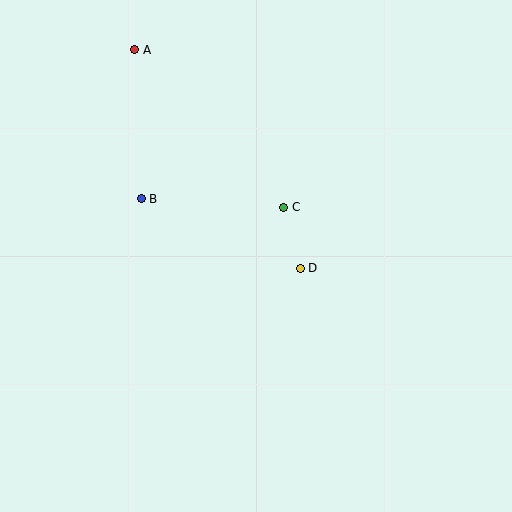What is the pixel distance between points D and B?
The distance between D and B is 174 pixels.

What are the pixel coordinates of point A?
Point A is at (135, 50).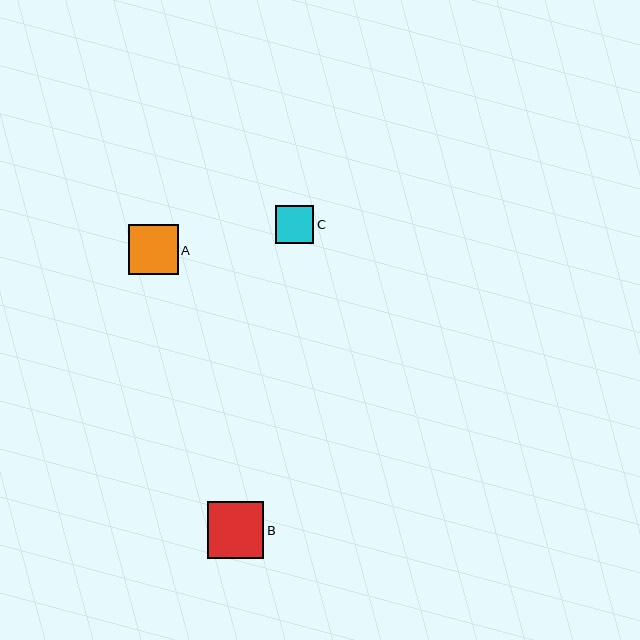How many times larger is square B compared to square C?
Square B is approximately 1.5 times the size of square C.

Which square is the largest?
Square B is the largest with a size of approximately 56 pixels.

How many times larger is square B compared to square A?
Square B is approximately 1.1 times the size of square A.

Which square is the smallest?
Square C is the smallest with a size of approximately 38 pixels.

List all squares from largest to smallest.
From largest to smallest: B, A, C.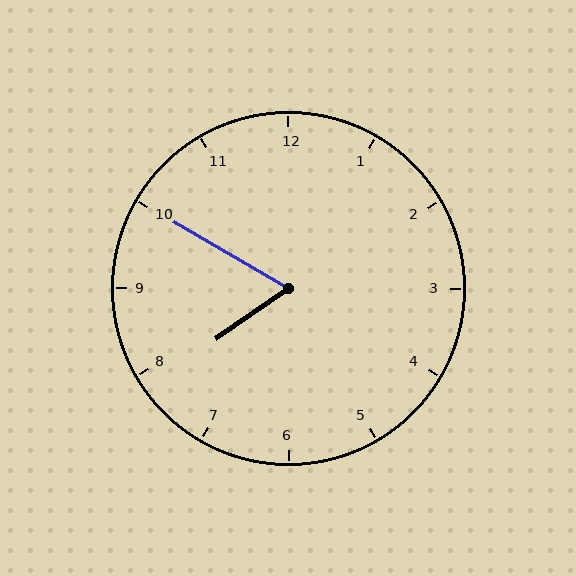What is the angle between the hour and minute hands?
Approximately 65 degrees.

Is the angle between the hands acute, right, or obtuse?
It is acute.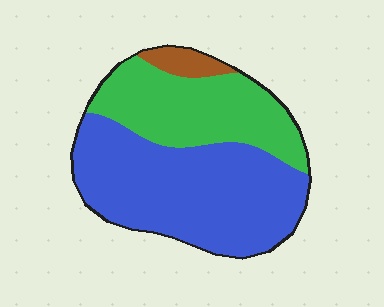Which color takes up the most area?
Blue, at roughly 60%.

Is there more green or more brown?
Green.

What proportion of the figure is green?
Green covers roughly 35% of the figure.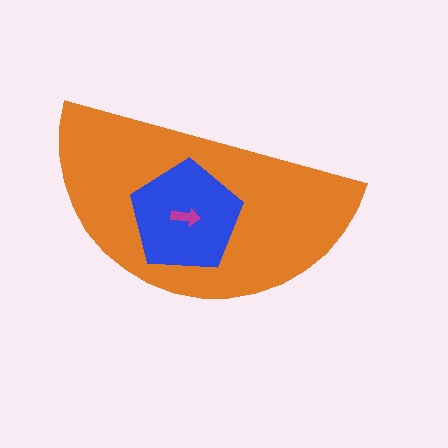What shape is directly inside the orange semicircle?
The blue pentagon.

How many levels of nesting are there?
3.